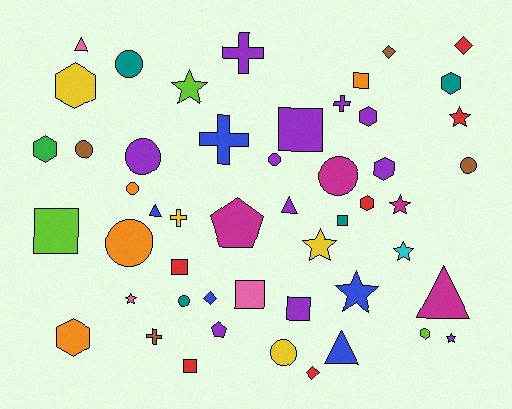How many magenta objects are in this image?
There are 4 magenta objects.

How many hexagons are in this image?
There are 8 hexagons.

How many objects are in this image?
There are 50 objects.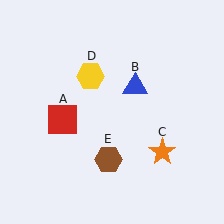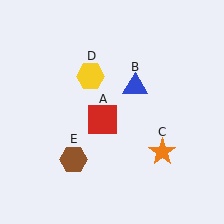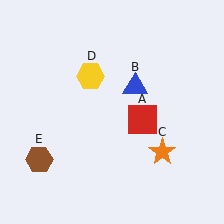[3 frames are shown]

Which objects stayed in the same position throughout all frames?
Blue triangle (object B) and orange star (object C) and yellow hexagon (object D) remained stationary.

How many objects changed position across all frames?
2 objects changed position: red square (object A), brown hexagon (object E).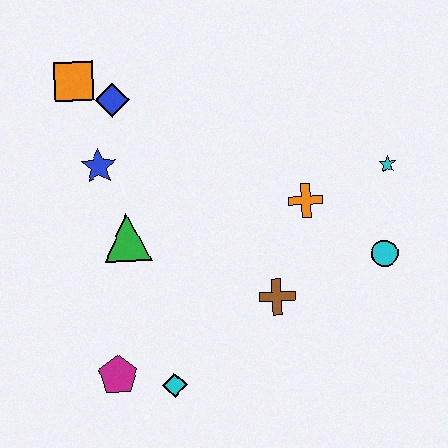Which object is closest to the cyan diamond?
The magenta pentagon is closest to the cyan diamond.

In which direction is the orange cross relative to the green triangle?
The orange cross is to the right of the green triangle.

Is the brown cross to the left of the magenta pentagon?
No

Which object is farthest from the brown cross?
The orange square is farthest from the brown cross.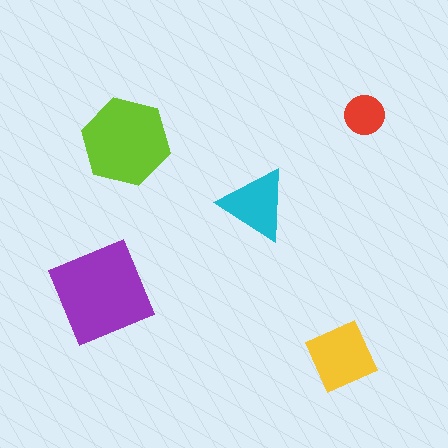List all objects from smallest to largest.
The red circle, the cyan triangle, the yellow diamond, the lime hexagon, the purple square.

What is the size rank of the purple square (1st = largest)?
1st.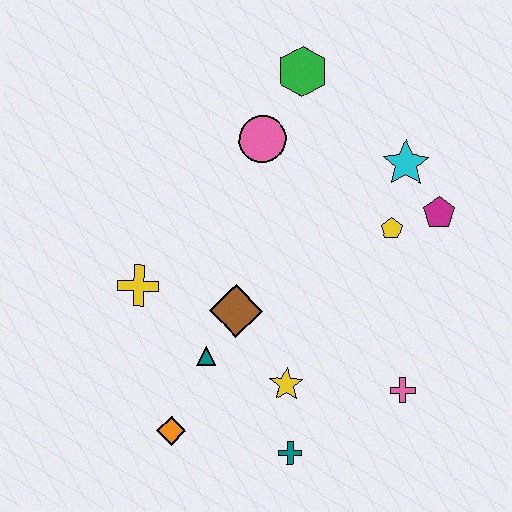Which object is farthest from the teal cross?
The green hexagon is farthest from the teal cross.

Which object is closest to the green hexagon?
The pink circle is closest to the green hexagon.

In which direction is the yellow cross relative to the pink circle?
The yellow cross is below the pink circle.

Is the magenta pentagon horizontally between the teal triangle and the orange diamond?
No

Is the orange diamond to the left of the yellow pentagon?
Yes